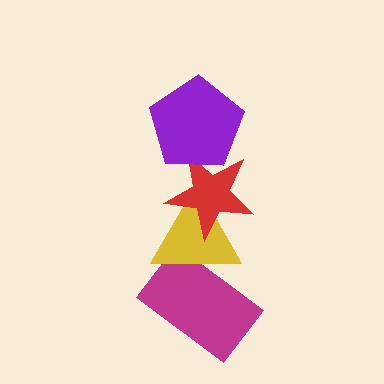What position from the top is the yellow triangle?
The yellow triangle is 3rd from the top.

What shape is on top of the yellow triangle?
The red star is on top of the yellow triangle.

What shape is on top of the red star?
The purple pentagon is on top of the red star.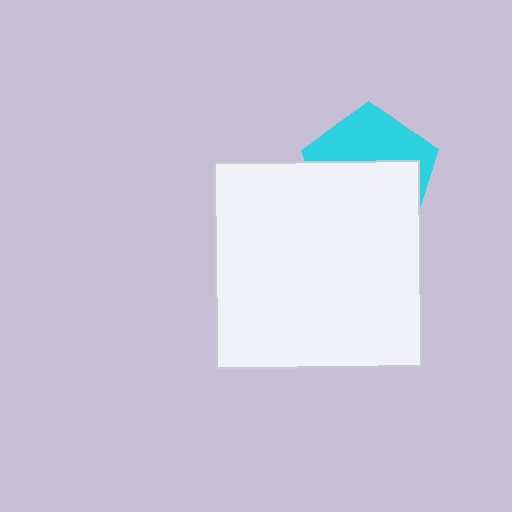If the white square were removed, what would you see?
You would see the complete cyan pentagon.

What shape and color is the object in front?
The object in front is a white square.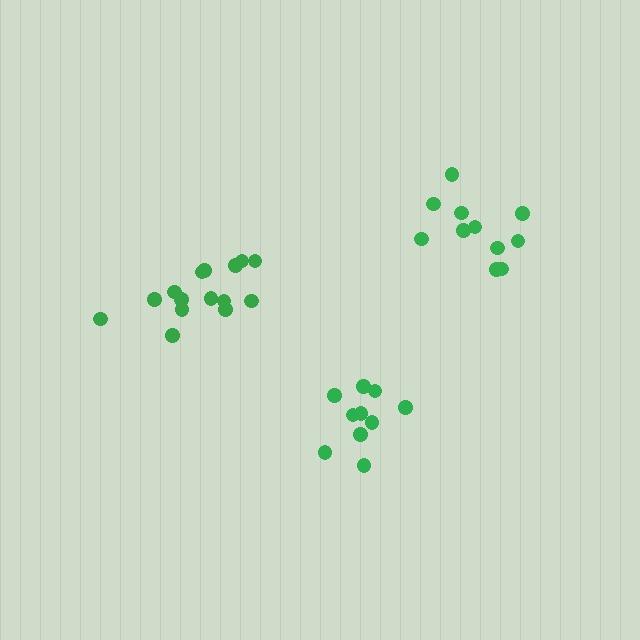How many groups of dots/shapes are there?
There are 3 groups.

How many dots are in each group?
Group 1: 15 dots, Group 2: 11 dots, Group 3: 10 dots (36 total).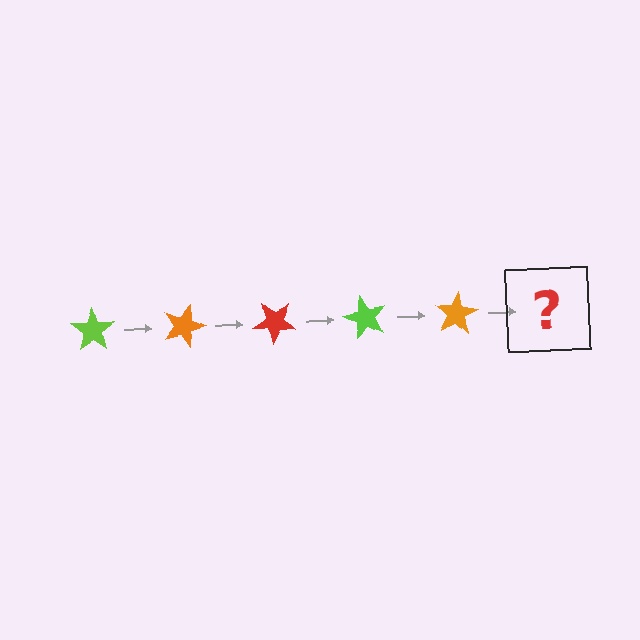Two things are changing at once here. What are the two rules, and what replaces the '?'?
The two rules are that it rotates 20 degrees each step and the color cycles through lime, orange, and red. The '?' should be a red star, rotated 100 degrees from the start.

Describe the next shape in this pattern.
It should be a red star, rotated 100 degrees from the start.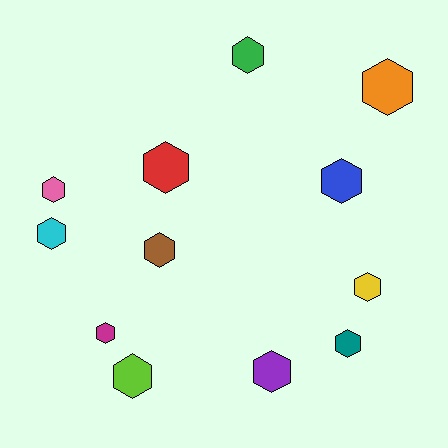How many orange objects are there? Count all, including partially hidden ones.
There is 1 orange object.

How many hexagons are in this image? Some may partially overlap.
There are 12 hexagons.